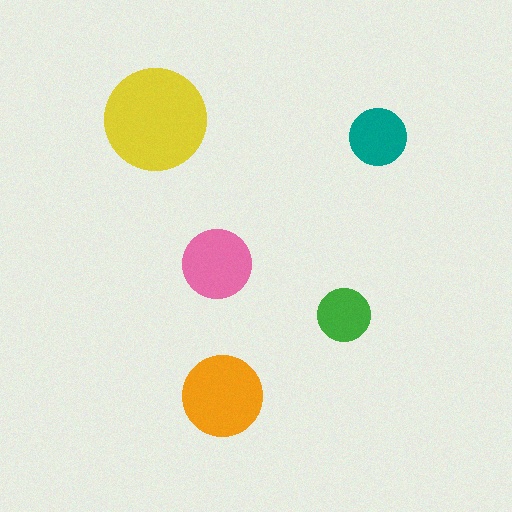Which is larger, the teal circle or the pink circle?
The pink one.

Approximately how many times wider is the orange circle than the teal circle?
About 1.5 times wider.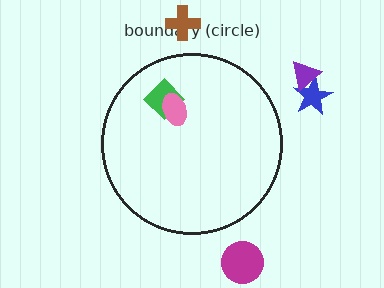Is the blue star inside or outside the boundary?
Outside.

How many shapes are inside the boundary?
2 inside, 4 outside.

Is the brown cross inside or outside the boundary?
Outside.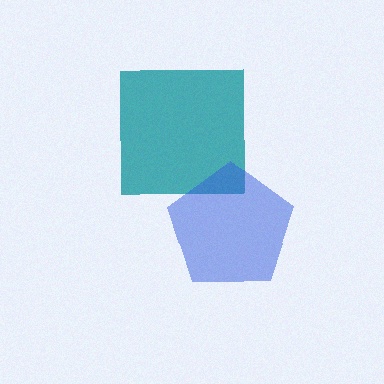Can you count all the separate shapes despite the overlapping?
Yes, there are 2 separate shapes.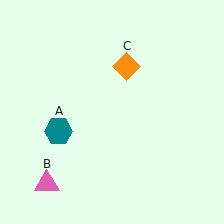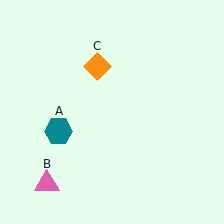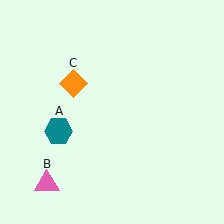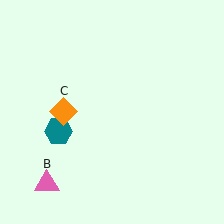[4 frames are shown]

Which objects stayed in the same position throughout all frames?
Teal hexagon (object A) and pink triangle (object B) remained stationary.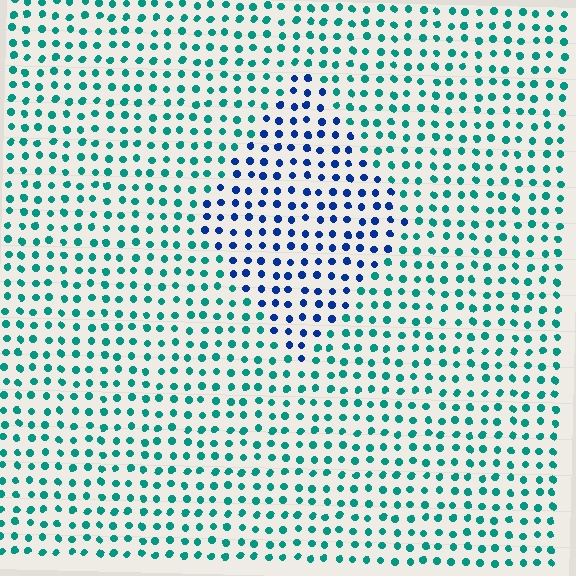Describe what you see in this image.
The image is filled with small teal elements in a uniform arrangement. A diamond-shaped region is visible where the elements are tinted to a slightly different hue, forming a subtle color boundary.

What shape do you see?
I see a diamond.